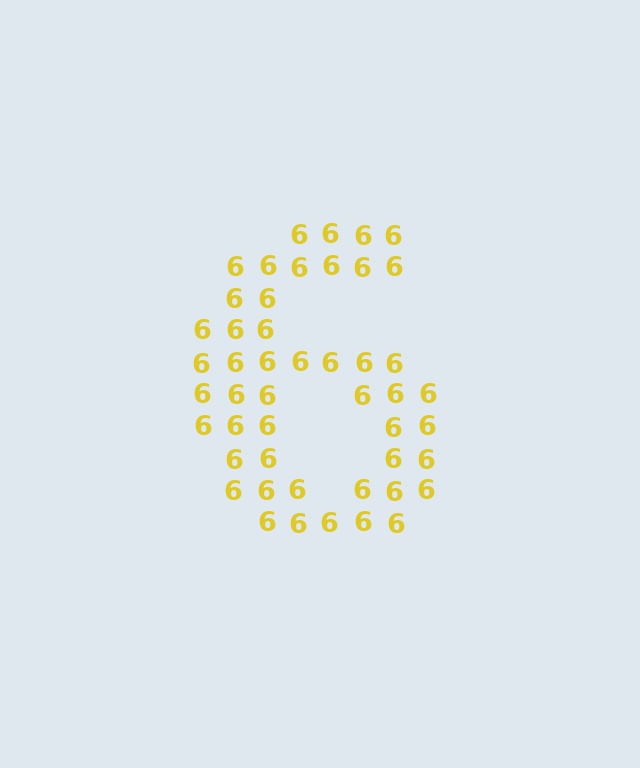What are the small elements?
The small elements are digit 6's.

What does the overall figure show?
The overall figure shows the digit 6.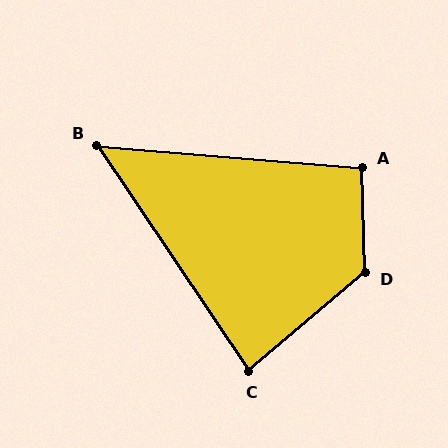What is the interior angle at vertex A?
Approximately 96 degrees (obtuse).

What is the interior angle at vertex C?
Approximately 84 degrees (acute).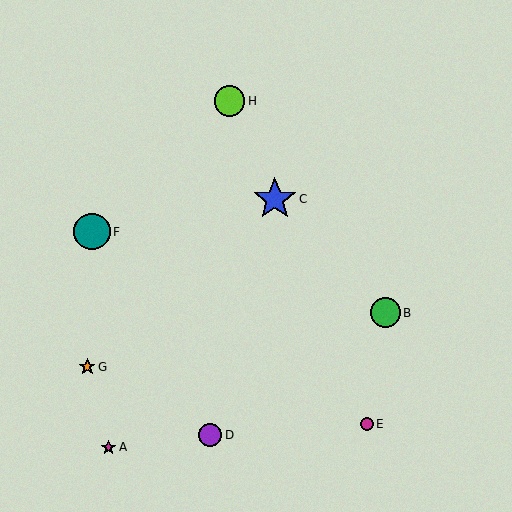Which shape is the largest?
The blue star (labeled C) is the largest.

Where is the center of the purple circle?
The center of the purple circle is at (210, 435).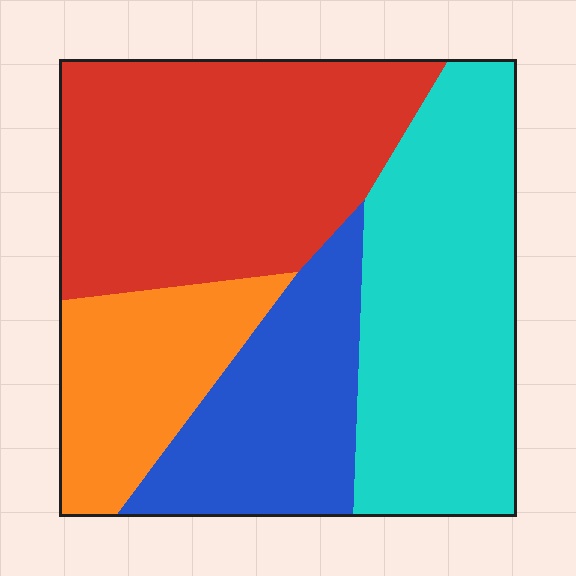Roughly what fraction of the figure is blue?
Blue covers 19% of the figure.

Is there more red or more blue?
Red.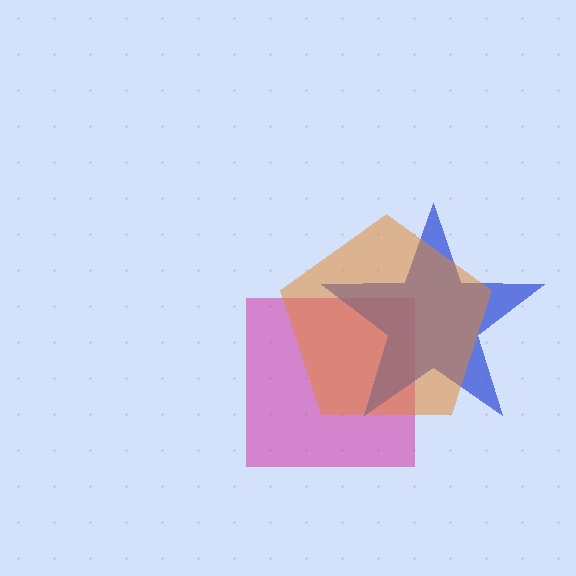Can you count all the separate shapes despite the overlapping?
Yes, there are 3 separate shapes.